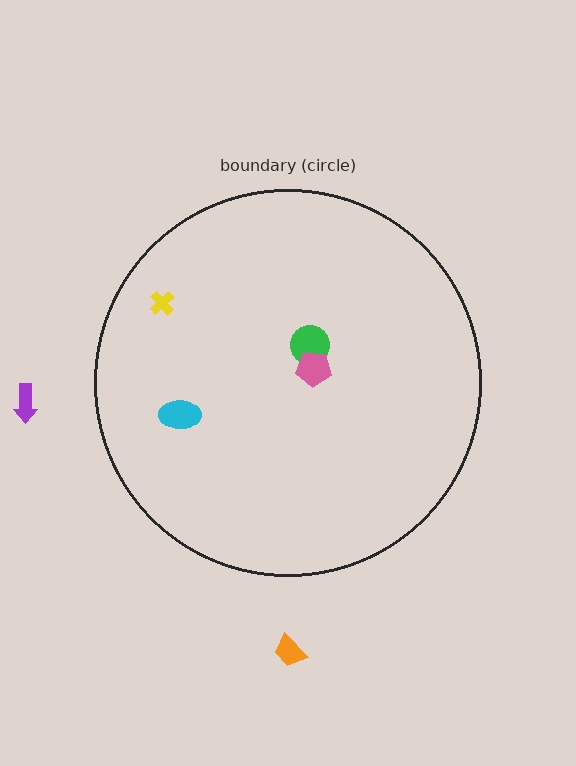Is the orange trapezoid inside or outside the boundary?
Outside.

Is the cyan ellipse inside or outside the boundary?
Inside.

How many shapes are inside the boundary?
4 inside, 2 outside.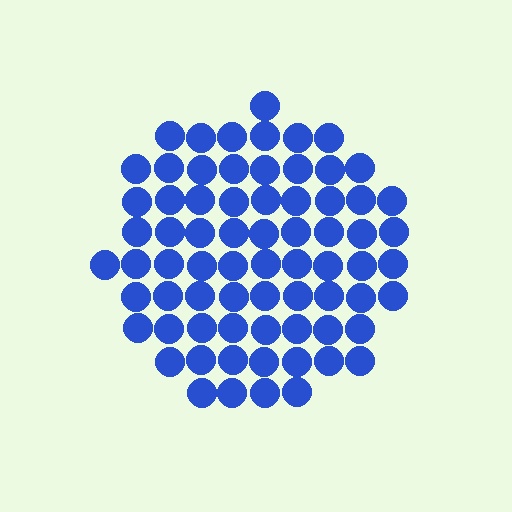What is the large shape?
The large shape is a circle.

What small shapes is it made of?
It is made of small circles.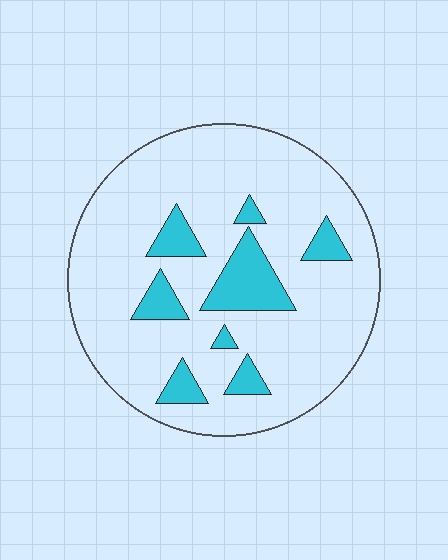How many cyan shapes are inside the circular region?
8.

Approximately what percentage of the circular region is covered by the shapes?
Approximately 15%.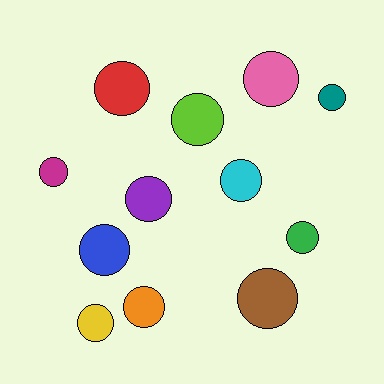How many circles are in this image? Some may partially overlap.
There are 12 circles.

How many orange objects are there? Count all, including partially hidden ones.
There is 1 orange object.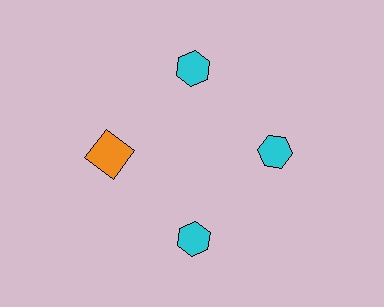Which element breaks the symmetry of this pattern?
The orange square at roughly the 9 o'clock position breaks the symmetry. All other shapes are cyan hexagons.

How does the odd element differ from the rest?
It differs in both color (orange instead of cyan) and shape (square instead of hexagon).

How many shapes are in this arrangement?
There are 4 shapes arranged in a ring pattern.